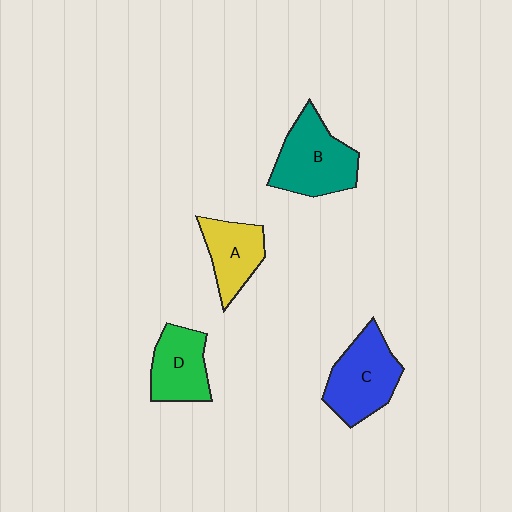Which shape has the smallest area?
Shape A (yellow).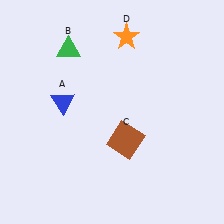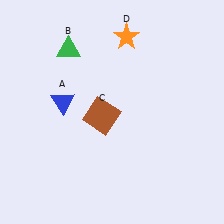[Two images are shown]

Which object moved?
The brown square (C) moved up.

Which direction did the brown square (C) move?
The brown square (C) moved up.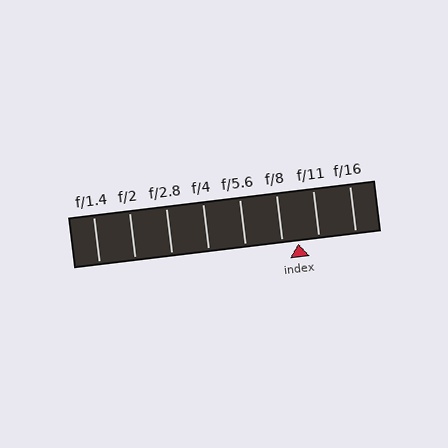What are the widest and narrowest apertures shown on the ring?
The widest aperture shown is f/1.4 and the narrowest is f/16.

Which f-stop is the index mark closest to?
The index mark is closest to f/8.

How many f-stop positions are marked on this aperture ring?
There are 8 f-stop positions marked.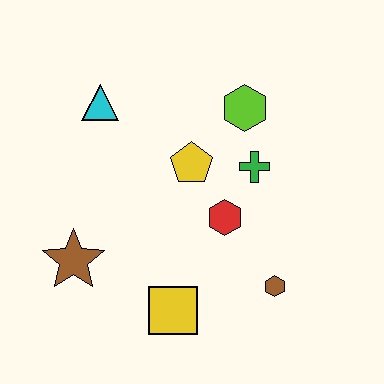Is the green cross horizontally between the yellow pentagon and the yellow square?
No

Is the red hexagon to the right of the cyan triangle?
Yes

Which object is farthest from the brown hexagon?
The cyan triangle is farthest from the brown hexagon.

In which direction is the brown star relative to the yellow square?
The brown star is to the left of the yellow square.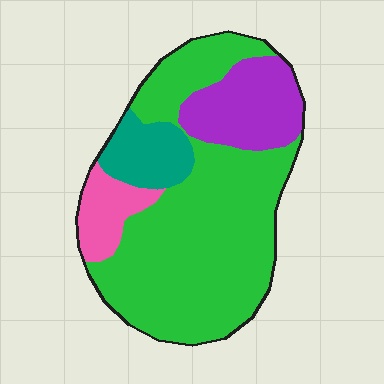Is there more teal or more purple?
Purple.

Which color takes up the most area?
Green, at roughly 65%.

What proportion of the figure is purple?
Purple covers around 15% of the figure.